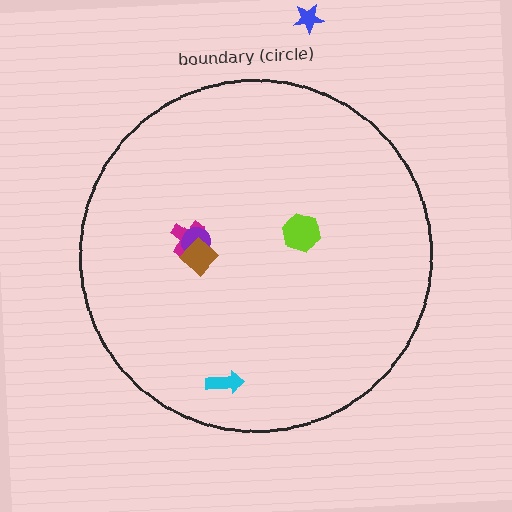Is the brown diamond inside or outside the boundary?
Inside.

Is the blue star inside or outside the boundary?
Outside.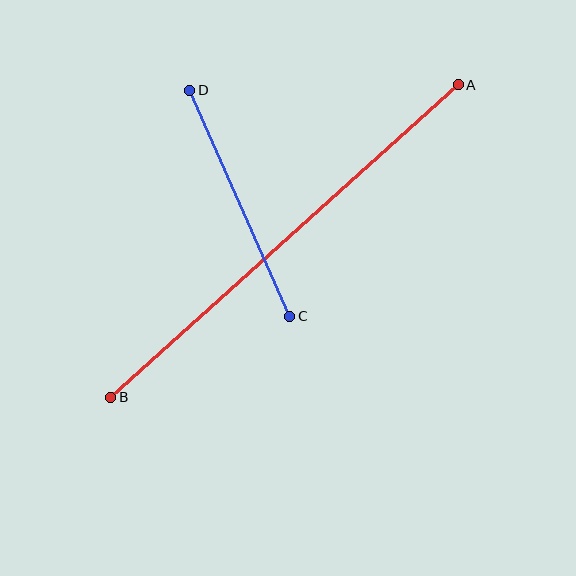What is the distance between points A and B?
The distance is approximately 468 pixels.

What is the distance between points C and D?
The distance is approximately 247 pixels.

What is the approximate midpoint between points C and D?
The midpoint is at approximately (240, 203) pixels.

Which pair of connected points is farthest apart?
Points A and B are farthest apart.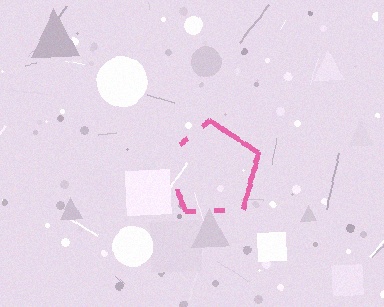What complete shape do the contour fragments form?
The contour fragments form a pentagon.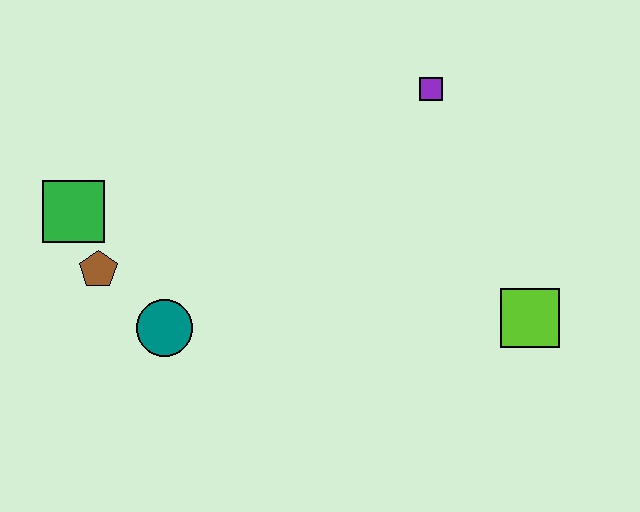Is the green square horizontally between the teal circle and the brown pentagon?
No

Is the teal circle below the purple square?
Yes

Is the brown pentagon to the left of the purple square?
Yes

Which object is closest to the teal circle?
The brown pentagon is closest to the teal circle.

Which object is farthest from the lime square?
The green square is farthest from the lime square.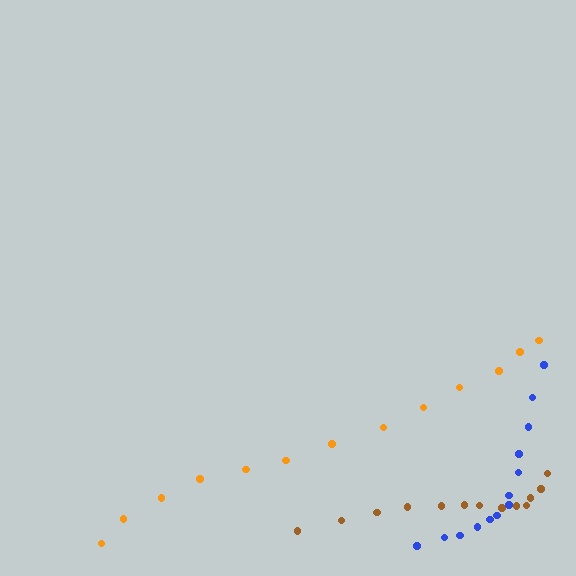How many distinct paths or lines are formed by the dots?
There are 3 distinct paths.